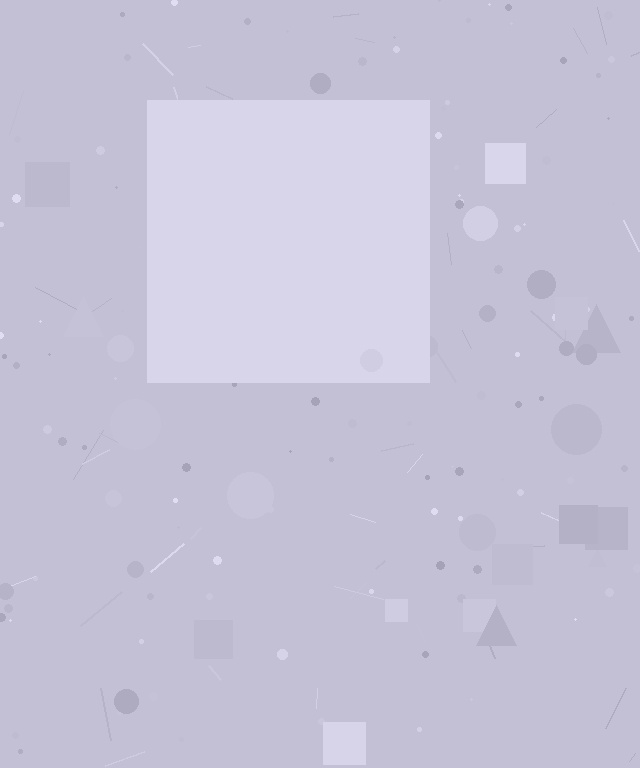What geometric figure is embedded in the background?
A square is embedded in the background.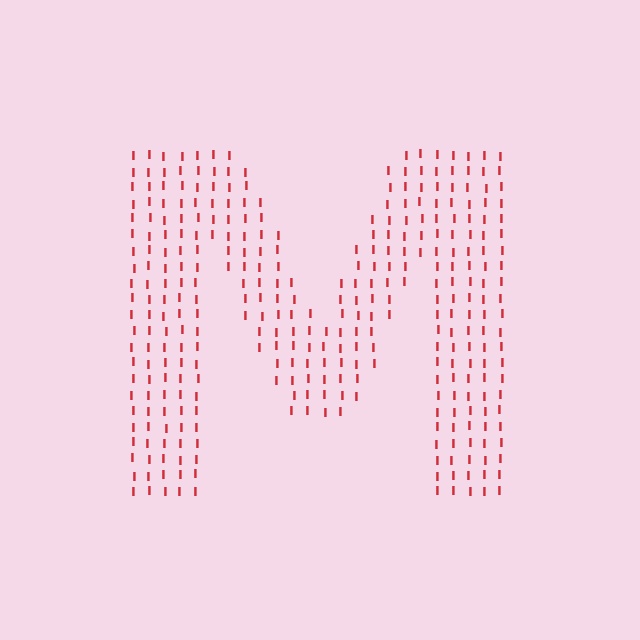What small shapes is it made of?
It is made of small letter I's.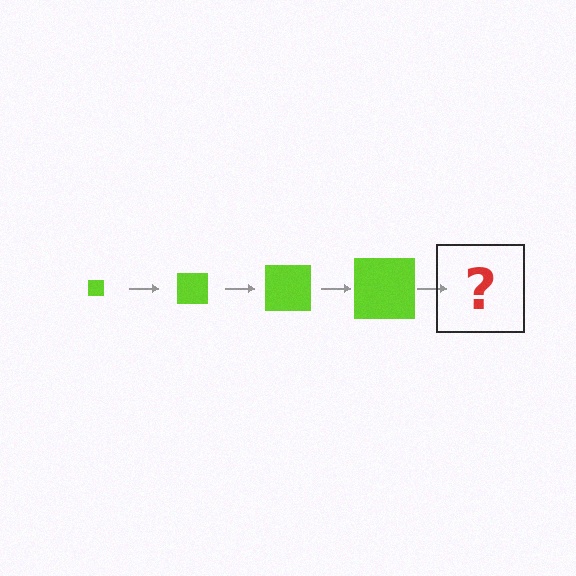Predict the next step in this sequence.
The next step is a lime square, larger than the previous one.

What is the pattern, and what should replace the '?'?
The pattern is that the square gets progressively larger each step. The '?' should be a lime square, larger than the previous one.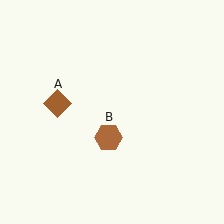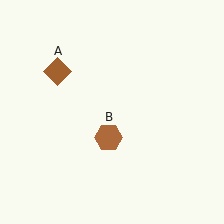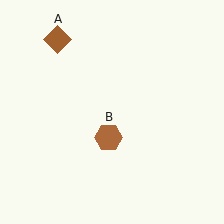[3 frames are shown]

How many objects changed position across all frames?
1 object changed position: brown diamond (object A).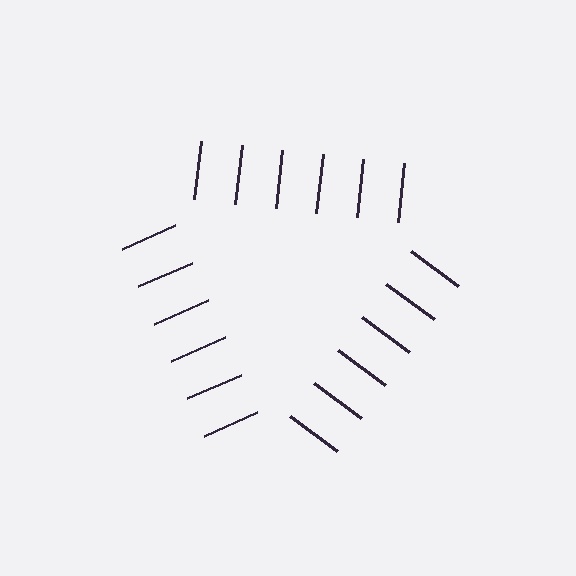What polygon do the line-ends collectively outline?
An illusory triangle — the line segments terminate on its edges but no continuous stroke is drawn.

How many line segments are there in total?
18 — 6 along each of the 3 edges.